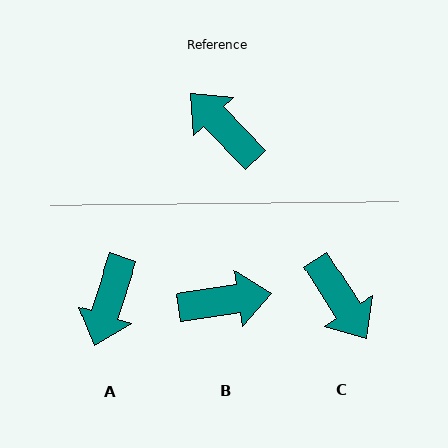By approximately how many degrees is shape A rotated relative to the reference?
Approximately 118 degrees counter-clockwise.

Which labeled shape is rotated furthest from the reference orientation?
C, about 169 degrees away.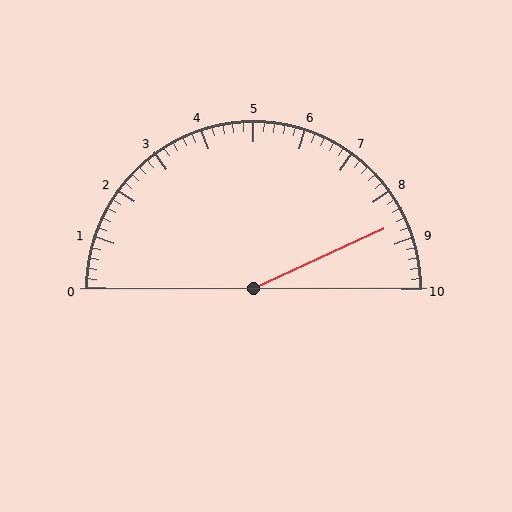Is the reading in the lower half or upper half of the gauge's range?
The reading is in the upper half of the range (0 to 10).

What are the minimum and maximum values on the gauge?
The gauge ranges from 0 to 10.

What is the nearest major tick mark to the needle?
The nearest major tick mark is 9.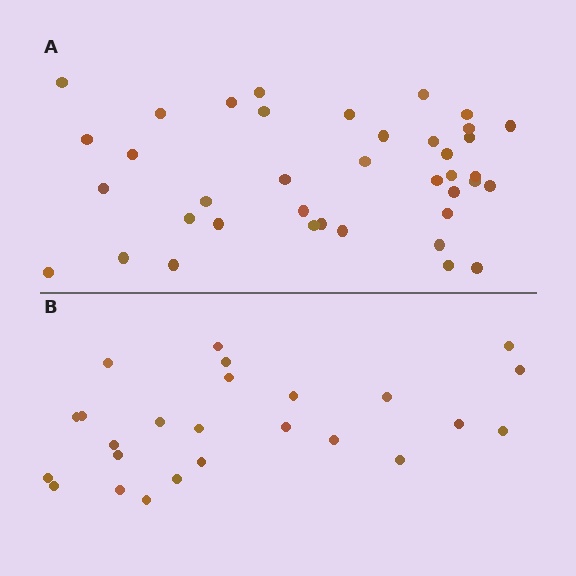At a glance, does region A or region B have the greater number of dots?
Region A (the top region) has more dots.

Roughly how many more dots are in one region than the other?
Region A has approximately 15 more dots than region B.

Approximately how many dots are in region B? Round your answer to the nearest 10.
About 20 dots. (The exact count is 25, which rounds to 20.)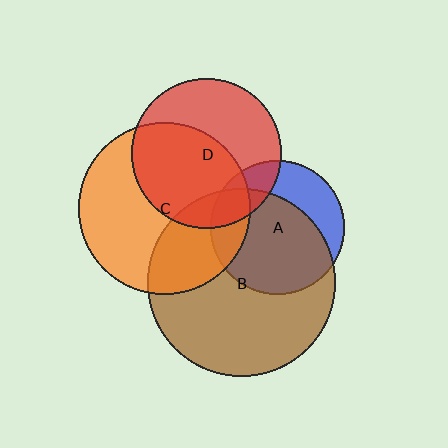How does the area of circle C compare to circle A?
Approximately 1.7 times.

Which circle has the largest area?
Circle B (brown).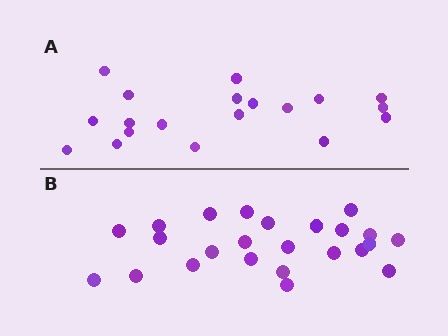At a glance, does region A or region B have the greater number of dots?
Region B (the bottom region) has more dots.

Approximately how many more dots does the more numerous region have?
Region B has about 5 more dots than region A.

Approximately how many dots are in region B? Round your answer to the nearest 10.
About 20 dots. (The exact count is 24, which rounds to 20.)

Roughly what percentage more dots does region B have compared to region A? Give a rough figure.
About 25% more.